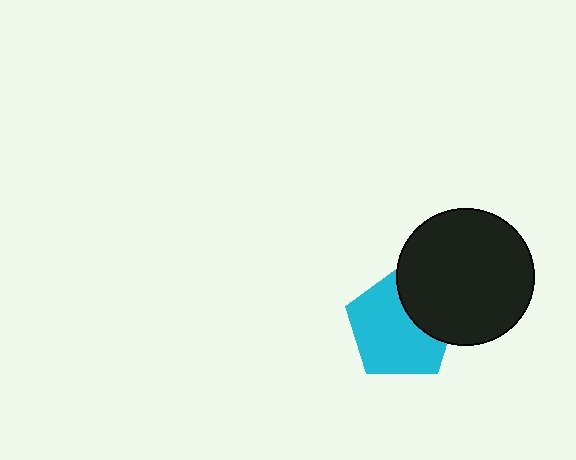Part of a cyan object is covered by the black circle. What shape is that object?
It is a pentagon.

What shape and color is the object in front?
The object in front is a black circle.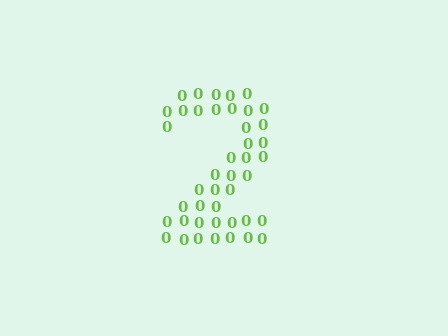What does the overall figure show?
The overall figure shows the digit 2.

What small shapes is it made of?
It is made of small digit 0's.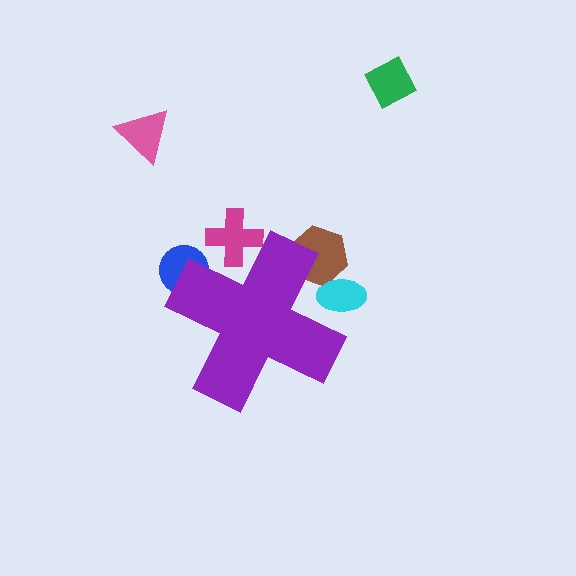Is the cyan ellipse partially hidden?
Yes, the cyan ellipse is partially hidden behind the purple cross.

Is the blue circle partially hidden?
Yes, the blue circle is partially hidden behind the purple cross.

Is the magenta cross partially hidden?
Yes, the magenta cross is partially hidden behind the purple cross.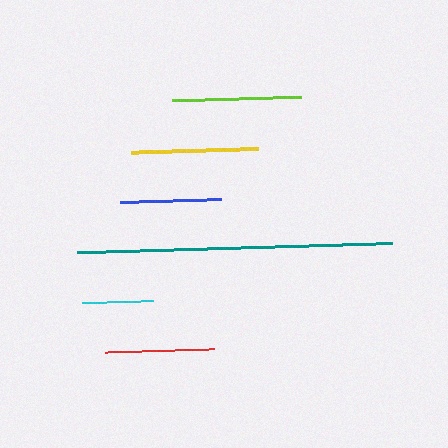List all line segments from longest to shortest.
From longest to shortest: teal, lime, yellow, red, blue, cyan.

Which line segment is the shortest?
The cyan line is the shortest at approximately 71 pixels.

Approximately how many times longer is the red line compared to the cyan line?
The red line is approximately 1.5 times the length of the cyan line.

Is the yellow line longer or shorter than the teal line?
The teal line is longer than the yellow line.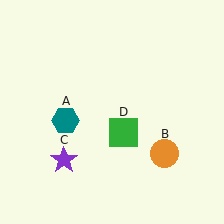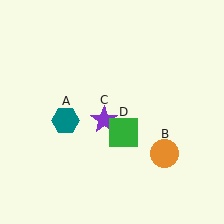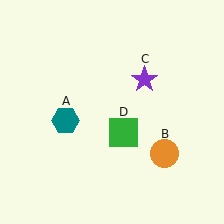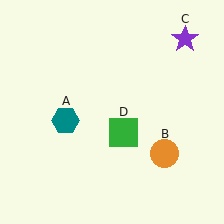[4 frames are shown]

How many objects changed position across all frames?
1 object changed position: purple star (object C).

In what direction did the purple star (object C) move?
The purple star (object C) moved up and to the right.